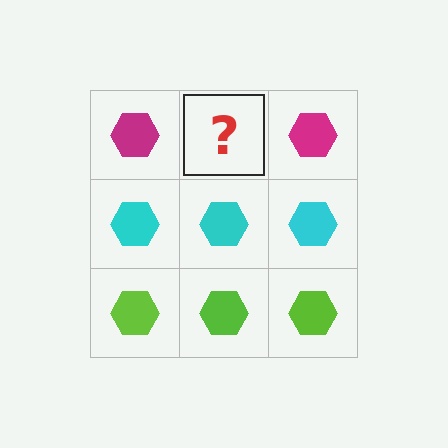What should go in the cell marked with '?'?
The missing cell should contain a magenta hexagon.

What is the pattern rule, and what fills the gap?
The rule is that each row has a consistent color. The gap should be filled with a magenta hexagon.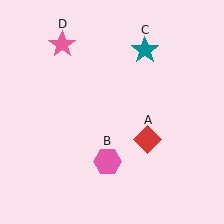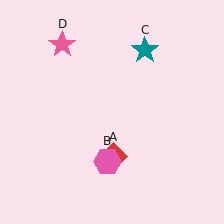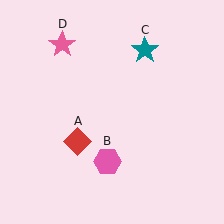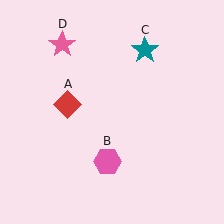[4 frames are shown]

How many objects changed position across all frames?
1 object changed position: red diamond (object A).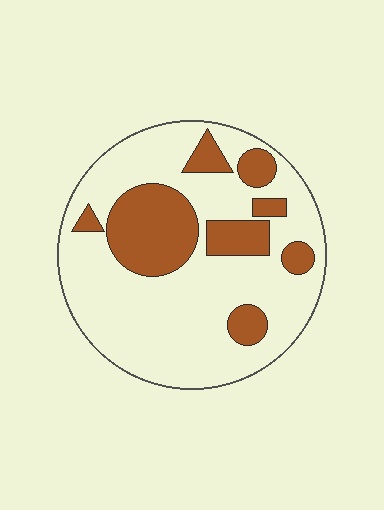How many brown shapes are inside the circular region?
8.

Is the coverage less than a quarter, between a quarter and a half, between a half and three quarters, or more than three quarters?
Between a quarter and a half.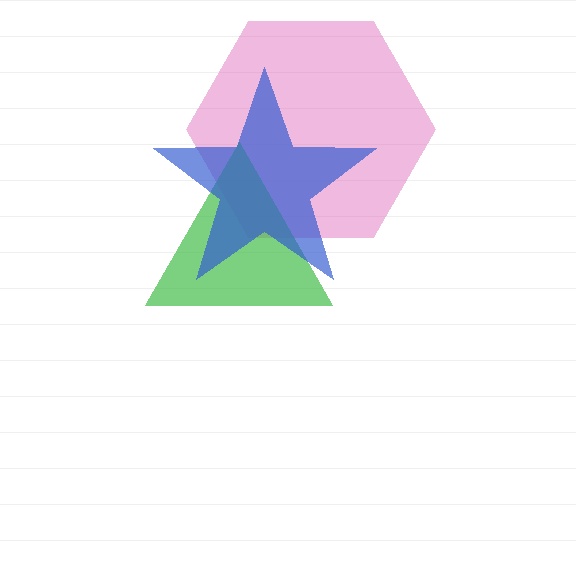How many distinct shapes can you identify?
There are 3 distinct shapes: a pink hexagon, a green triangle, a blue star.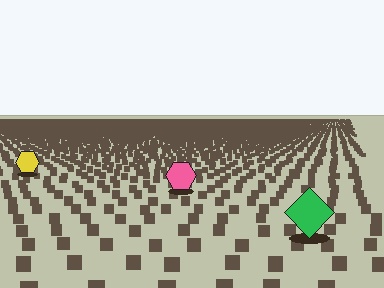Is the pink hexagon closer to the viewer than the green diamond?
No. The green diamond is closer — you can tell from the texture gradient: the ground texture is coarser near it.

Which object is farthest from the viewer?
The yellow hexagon is farthest from the viewer. It appears smaller and the ground texture around it is denser.